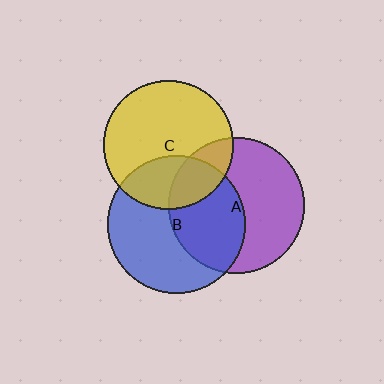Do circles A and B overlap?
Yes.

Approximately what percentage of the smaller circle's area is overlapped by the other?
Approximately 45%.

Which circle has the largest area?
Circle B (blue).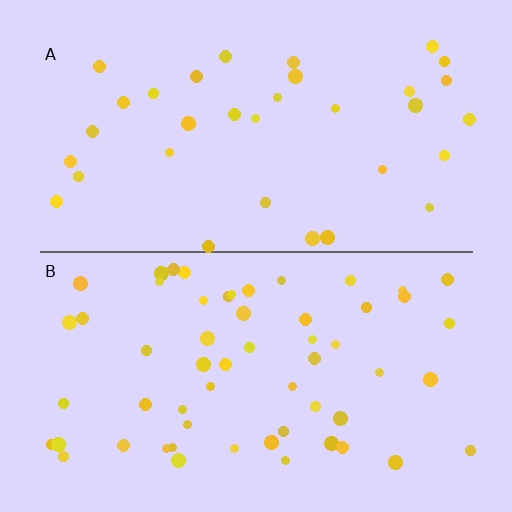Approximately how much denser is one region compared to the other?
Approximately 1.7× — region B over region A.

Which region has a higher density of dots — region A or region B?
B (the bottom).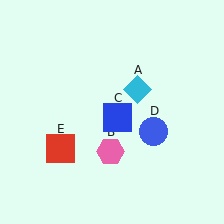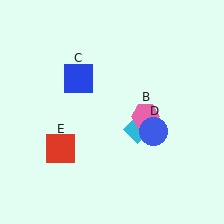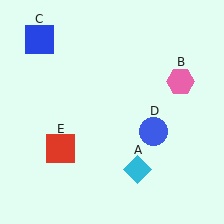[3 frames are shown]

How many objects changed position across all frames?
3 objects changed position: cyan diamond (object A), pink hexagon (object B), blue square (object C).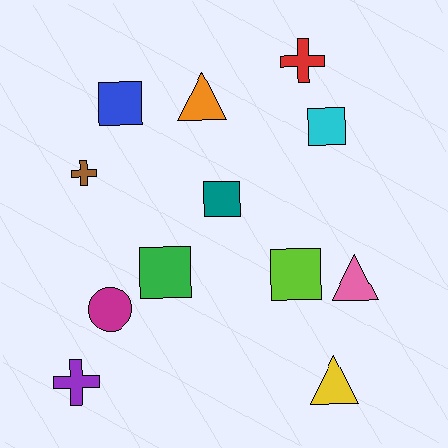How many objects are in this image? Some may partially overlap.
There are 12 objects.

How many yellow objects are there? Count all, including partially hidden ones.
There is 1 yellow object.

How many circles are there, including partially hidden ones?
There is 1 circle.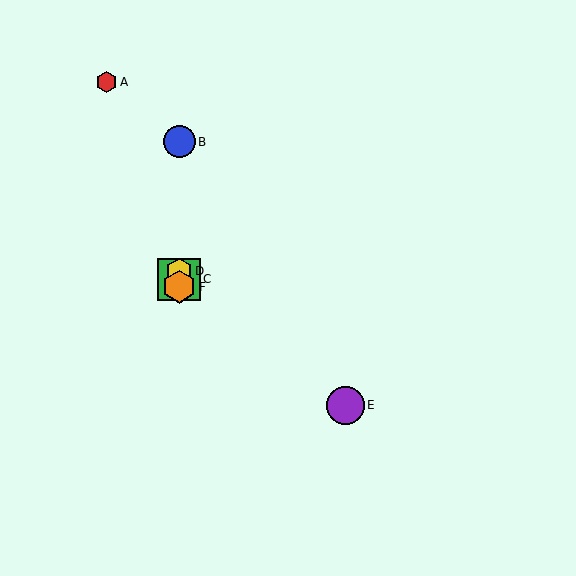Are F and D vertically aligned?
Yes, both are at x≈179.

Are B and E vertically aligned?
No, B is at x≈179 and E is at x≈345.